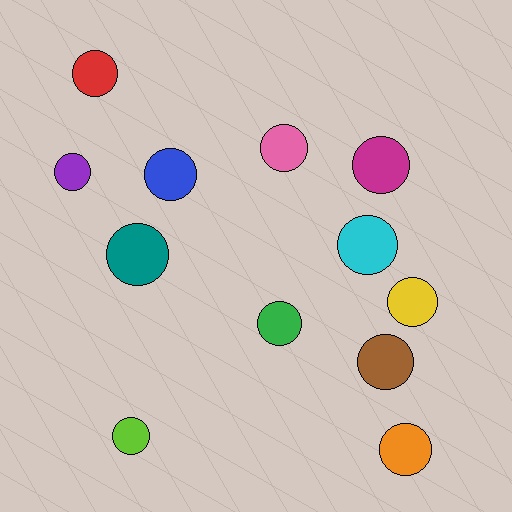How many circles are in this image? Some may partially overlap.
There are 12 circles.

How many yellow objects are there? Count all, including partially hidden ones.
There is 1 yellow object.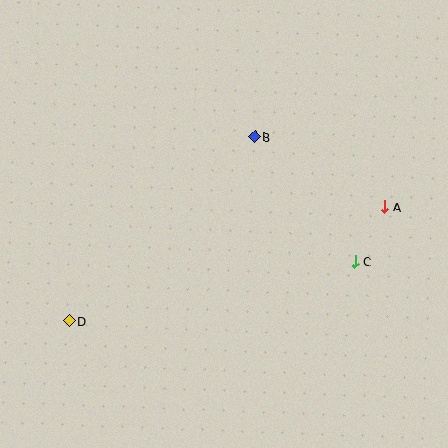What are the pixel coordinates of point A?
Point A is at (384, 207).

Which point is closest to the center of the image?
Point B at (255, 137) is closest to the center.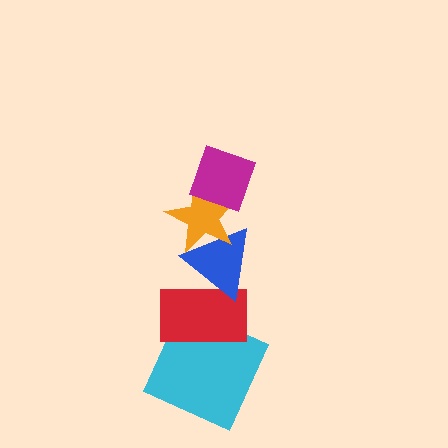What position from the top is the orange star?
The orange star is 2nd from the top.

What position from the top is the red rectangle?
The red rectangle is 4th from the top.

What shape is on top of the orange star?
The magenta diamond is on top of the orange star.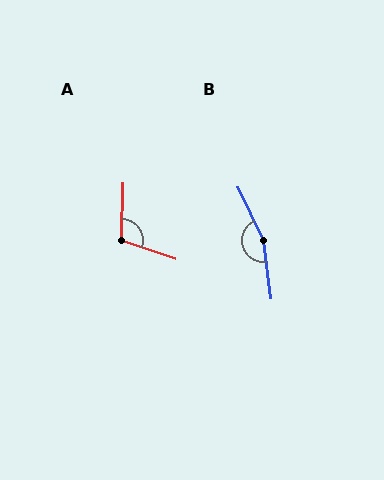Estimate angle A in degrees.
Approximately 107 degrees.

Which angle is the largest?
B, at approximately 162 degrees.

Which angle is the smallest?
A, at approximately 107 degrees.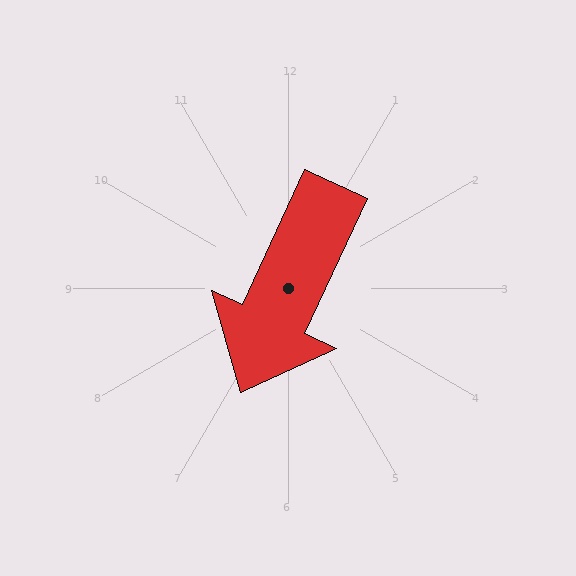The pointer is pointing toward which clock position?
Roughly 7 o'clock.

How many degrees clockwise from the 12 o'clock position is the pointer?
Approximately 205 degrees.